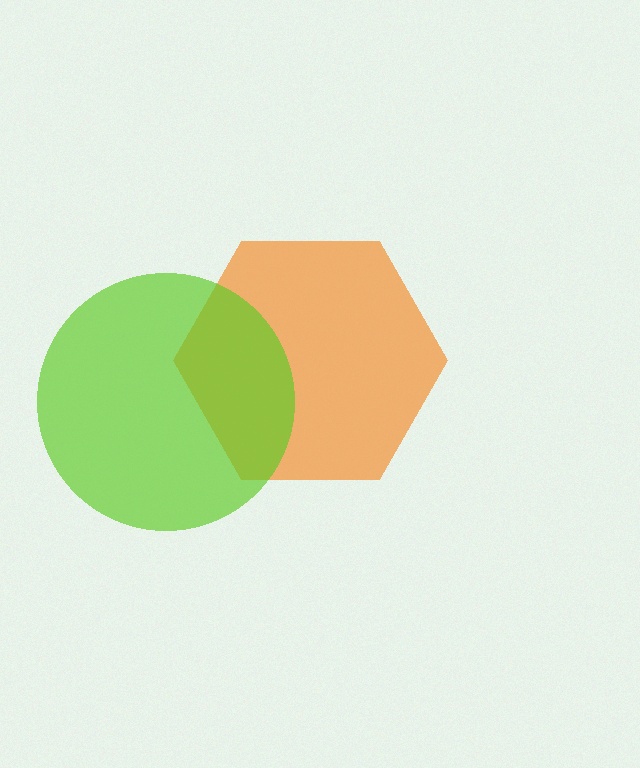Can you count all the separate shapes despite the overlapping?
Yes, there are 2 separate shapes.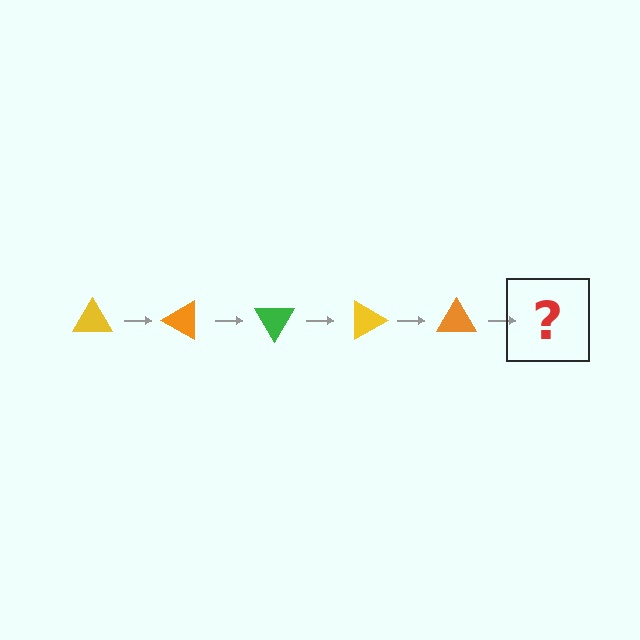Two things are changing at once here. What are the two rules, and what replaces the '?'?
The two rules are that it rotates 30 degrees each step and the color cycles through yellow, orange, and green. The '?' should be a green triangle, rotated 150 degrees from the start.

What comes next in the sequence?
The next element should be a green triangle, rotated 150 degrees from the start.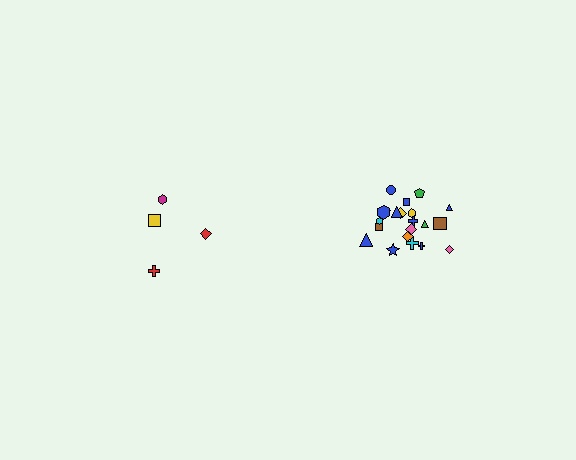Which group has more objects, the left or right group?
The right group.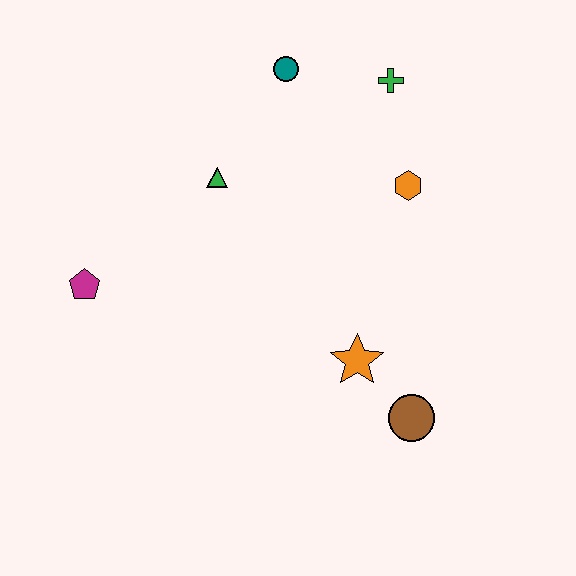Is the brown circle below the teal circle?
Yes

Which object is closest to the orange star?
The brown circle is closest to the orange star.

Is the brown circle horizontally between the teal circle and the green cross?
No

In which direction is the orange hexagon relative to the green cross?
The orange hexagon is below the green cross.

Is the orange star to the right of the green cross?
No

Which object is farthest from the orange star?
The teal circle is farthest from the orange star.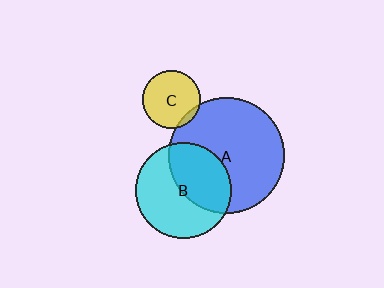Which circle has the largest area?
Circle A (blue).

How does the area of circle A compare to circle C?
Approximately 3.9 times.